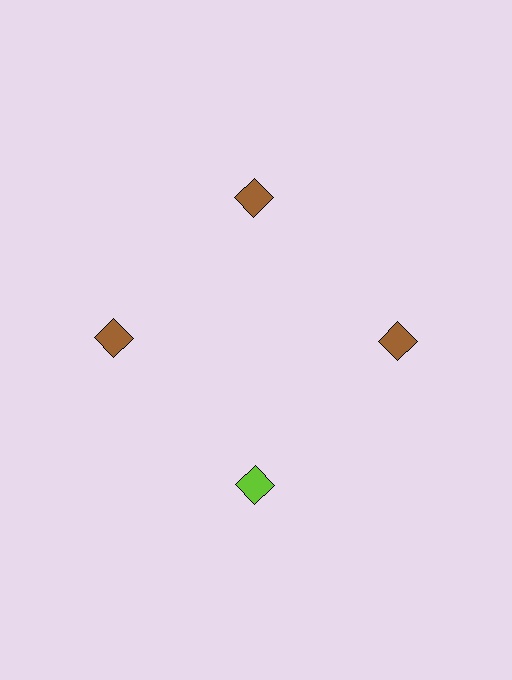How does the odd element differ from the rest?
It has a different color: lime instead of brown.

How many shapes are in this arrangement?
There are 4 shapes arranged in a ring pattern.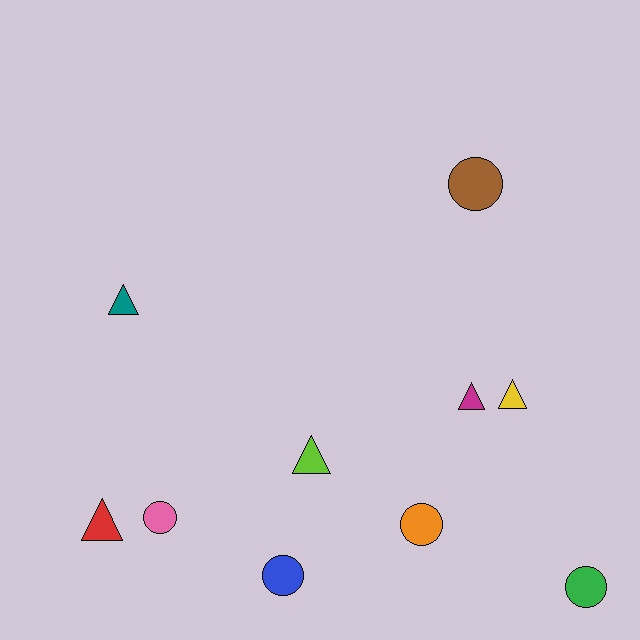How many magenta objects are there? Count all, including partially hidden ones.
There is 1 magenta object.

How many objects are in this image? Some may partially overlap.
There are 10 objects.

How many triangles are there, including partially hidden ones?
There are 5 triangles.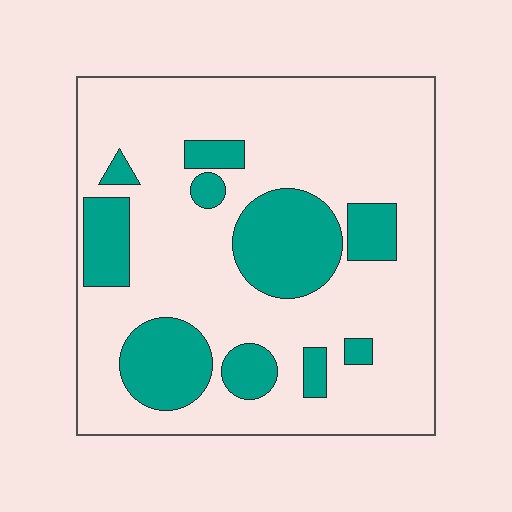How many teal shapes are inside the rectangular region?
10.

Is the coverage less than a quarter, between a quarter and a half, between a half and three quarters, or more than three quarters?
Less than a quarter.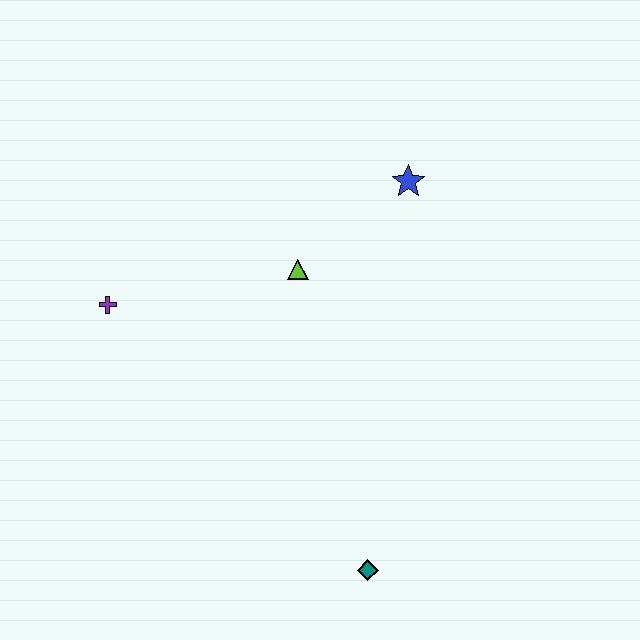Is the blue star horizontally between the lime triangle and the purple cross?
No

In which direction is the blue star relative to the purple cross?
The blue star is to the right of the purple cross.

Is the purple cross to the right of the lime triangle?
No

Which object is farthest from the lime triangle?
The teal diamond is farthest from the lime triangle.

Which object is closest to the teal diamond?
The lime triangle is closest to the teal diamond.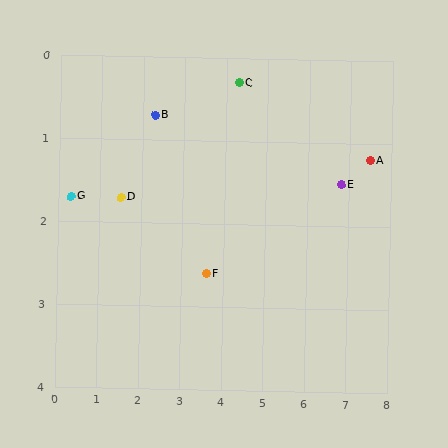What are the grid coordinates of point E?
Point E is at approximately (6.8, 1.5).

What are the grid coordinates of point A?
Point A is at approximately (7.5, 1.2).